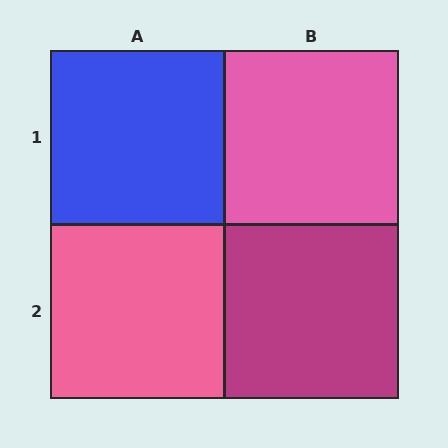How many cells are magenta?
1 cell is magenta.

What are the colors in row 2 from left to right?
Pink, magenta.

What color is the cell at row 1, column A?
Blue.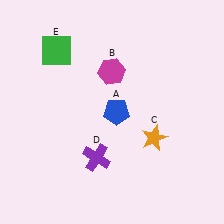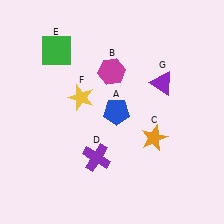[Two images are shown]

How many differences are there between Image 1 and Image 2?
There are 2 differences between the two images.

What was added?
A yellow star (F), a purple triangle (G) were added in Image 2.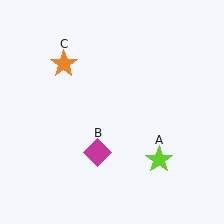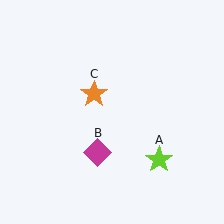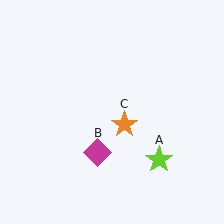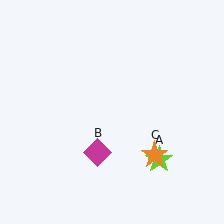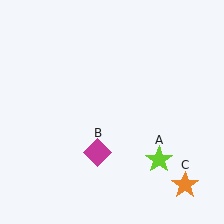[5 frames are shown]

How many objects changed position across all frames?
1 object changed position: orange star (object C).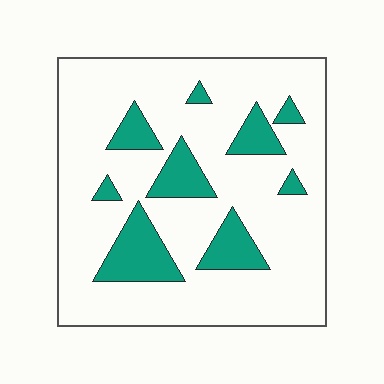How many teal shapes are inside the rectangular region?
9.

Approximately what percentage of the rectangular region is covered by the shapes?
Approximately 20%.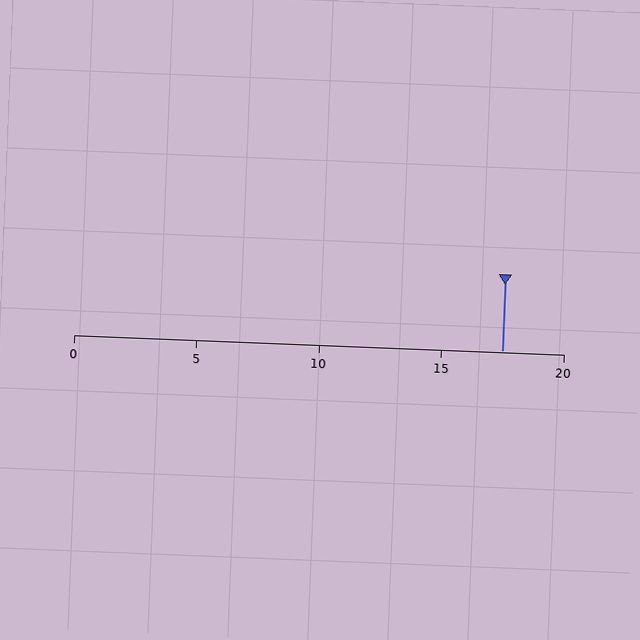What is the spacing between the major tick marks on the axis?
The major ticks are spaced 5 apart.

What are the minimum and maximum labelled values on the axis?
The axis runs from 0 to 20.